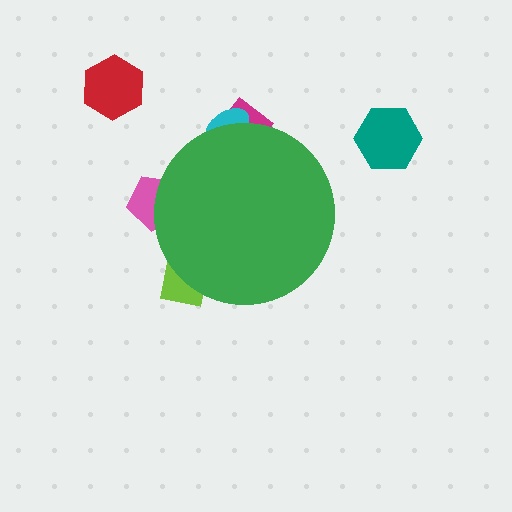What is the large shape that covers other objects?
A green circle.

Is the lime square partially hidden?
Yes, the lime square is partially hidden behind the green circle.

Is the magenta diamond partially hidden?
Yes, the magenta diamond is partially hidden behind the green circle.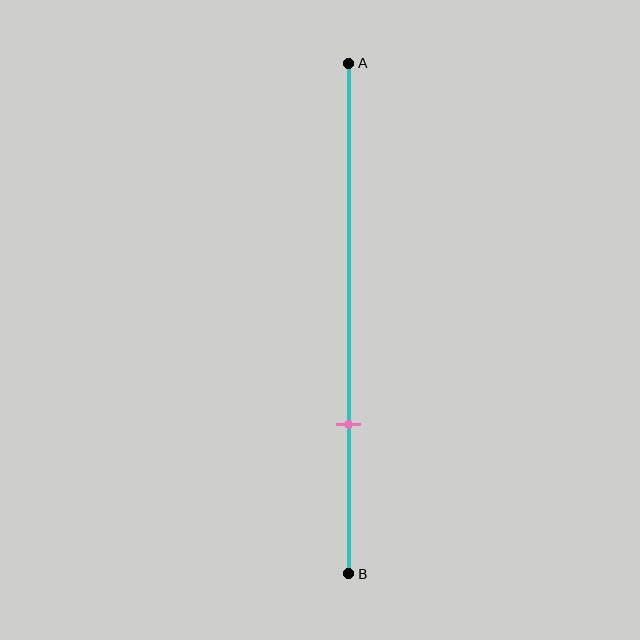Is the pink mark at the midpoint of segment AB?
No, the mark is at about 70% from A, not at the 50% midpoint.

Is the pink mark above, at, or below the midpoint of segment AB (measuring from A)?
The pink mark is below the midpoint of segment AB.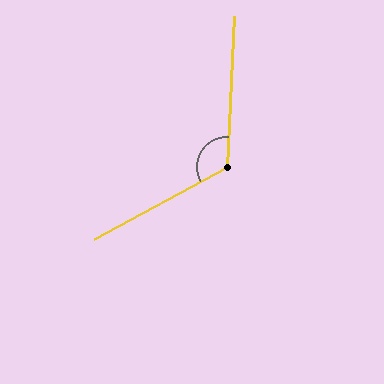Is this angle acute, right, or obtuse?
It is obtuse.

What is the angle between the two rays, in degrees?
Approximately 122 degrees.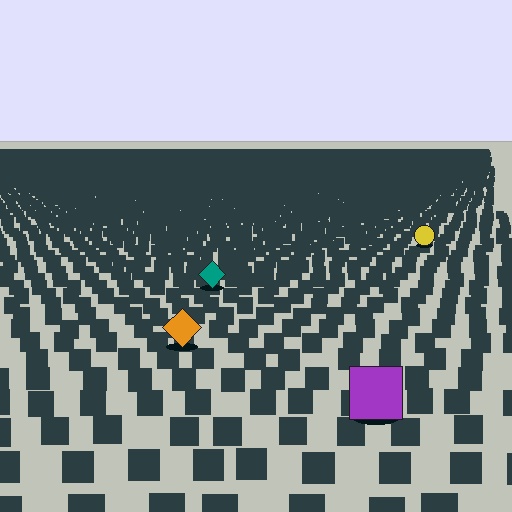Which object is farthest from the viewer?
The yellow circle is farthest from the viewer. It appears smaller and the ground texture around it is denser.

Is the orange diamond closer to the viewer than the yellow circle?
Yes. The orange diamond is closer — you can tell from the texture gradient: the ground texture is coarser near it.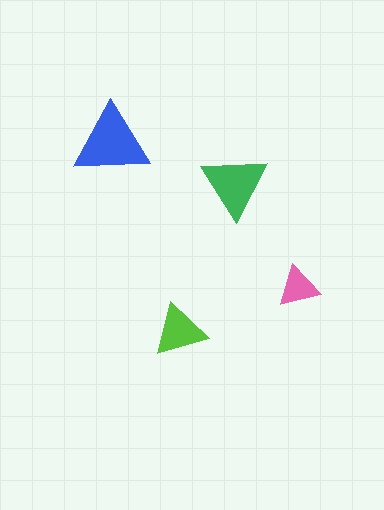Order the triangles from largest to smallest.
the blue one, the green one, the lime one, the pink one.